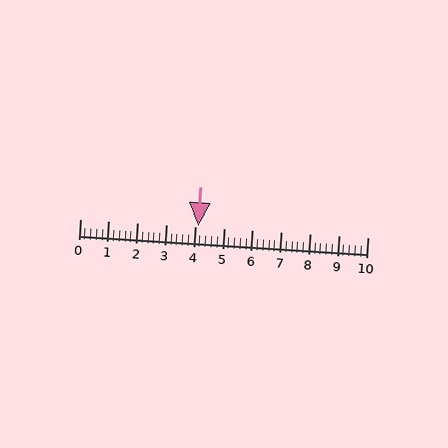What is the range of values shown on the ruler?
The ruler shows values from 0 to 10.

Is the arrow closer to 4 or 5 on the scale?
The arrow is closer to 4.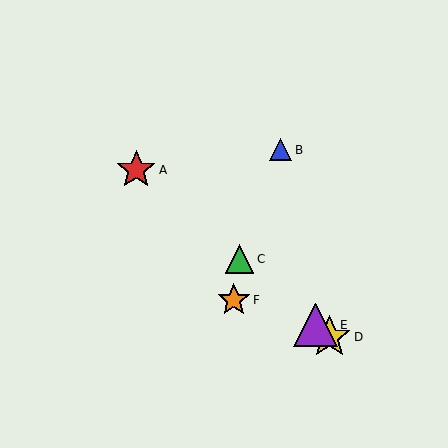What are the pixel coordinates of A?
Object A is at (136, 170).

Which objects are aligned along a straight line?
Objects A, C, D, E are aligned along a straight line.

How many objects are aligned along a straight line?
4 objects (A, C, D, E) are aligned along a straight line.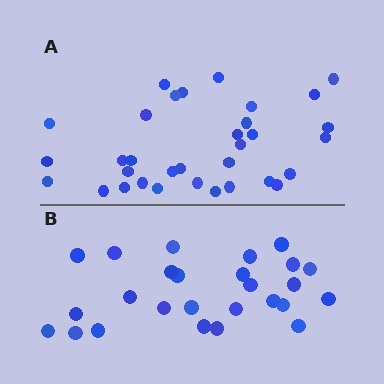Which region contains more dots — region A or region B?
Region A (the top region) has more dots.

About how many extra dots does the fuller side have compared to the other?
Region A has roughly 8 or so more dots than region B.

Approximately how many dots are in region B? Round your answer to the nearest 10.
About 30 dots. (The exact count is 26, which rounds to 30.)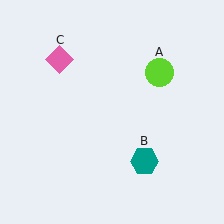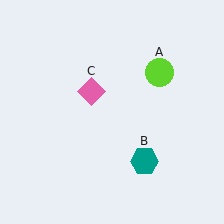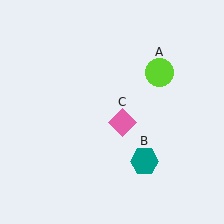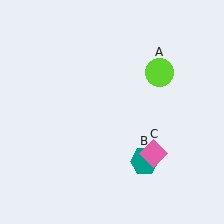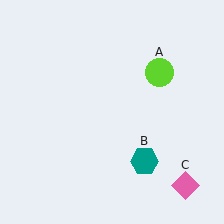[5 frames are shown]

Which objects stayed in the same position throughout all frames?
Lime circle (object A) and teal hexagon (object B) remained stationary.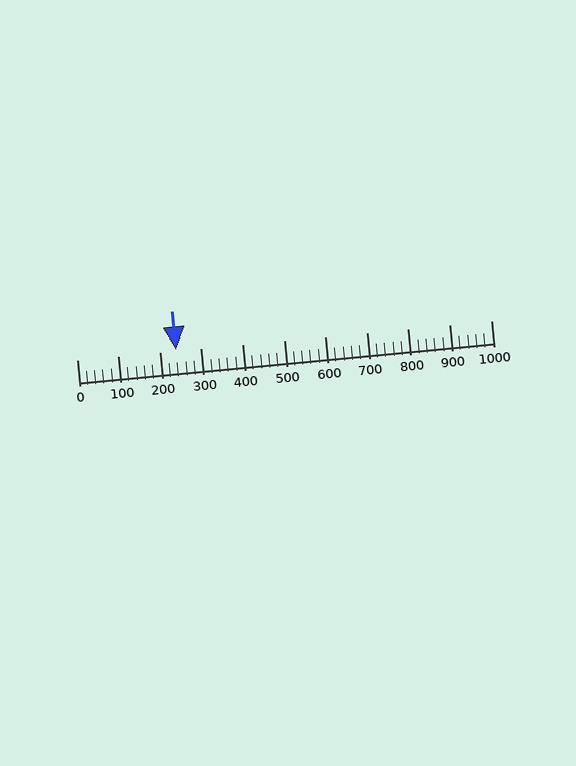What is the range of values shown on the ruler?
The ruler shows values from 0 to 1000.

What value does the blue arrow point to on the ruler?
The blue arrow points to approximately 240.